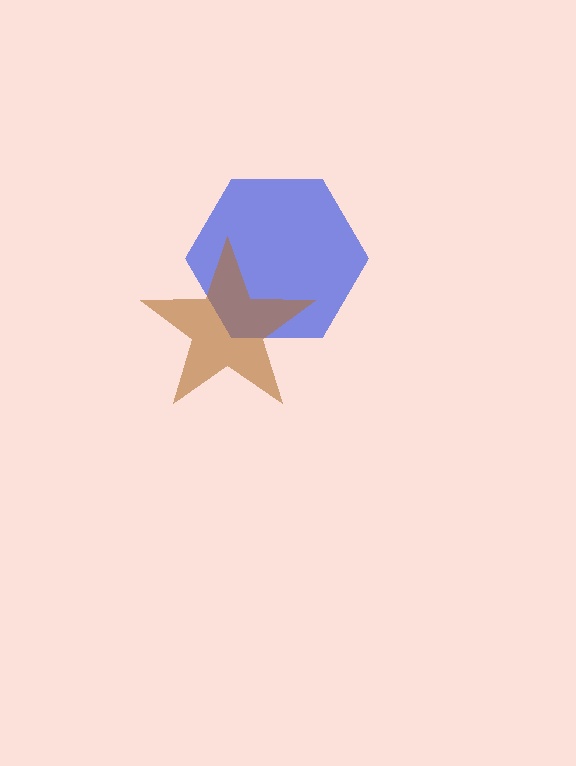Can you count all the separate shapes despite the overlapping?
Yes, there are 2 separate shapes.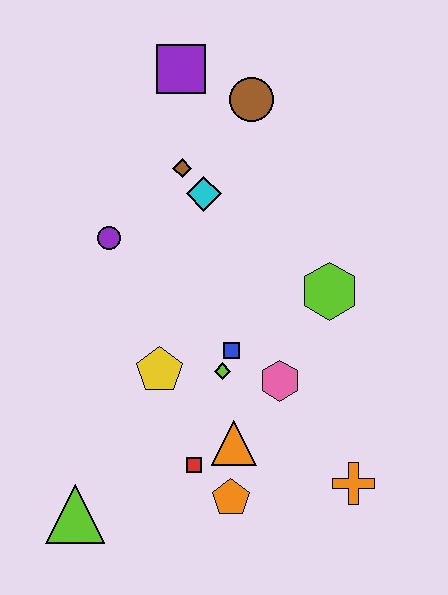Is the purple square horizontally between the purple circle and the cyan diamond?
Yes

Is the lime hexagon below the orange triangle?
No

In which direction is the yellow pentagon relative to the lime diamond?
The yellow pentagon is to the left of the lime diamond.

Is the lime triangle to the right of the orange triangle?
No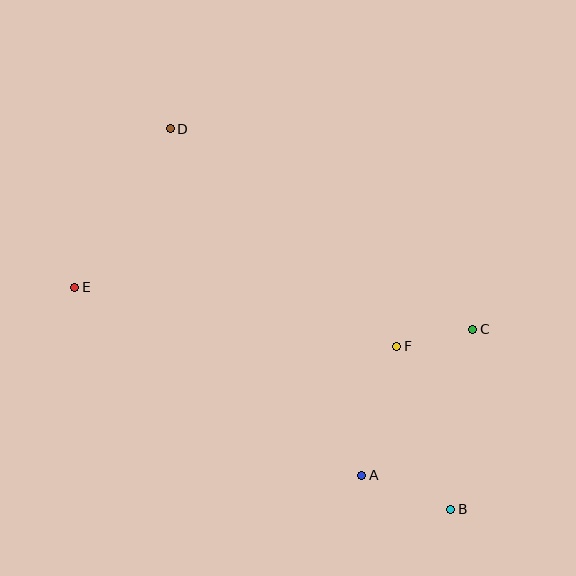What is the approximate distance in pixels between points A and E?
The distance between A and E is approximately 343 pixels.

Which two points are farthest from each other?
Points B and D are farthest from each other.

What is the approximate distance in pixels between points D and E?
The distance between D and E is approximately 185 pixels.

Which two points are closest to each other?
Points C and F are closest to each other.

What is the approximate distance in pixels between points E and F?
The distance between E and F is approximately 327 pixels.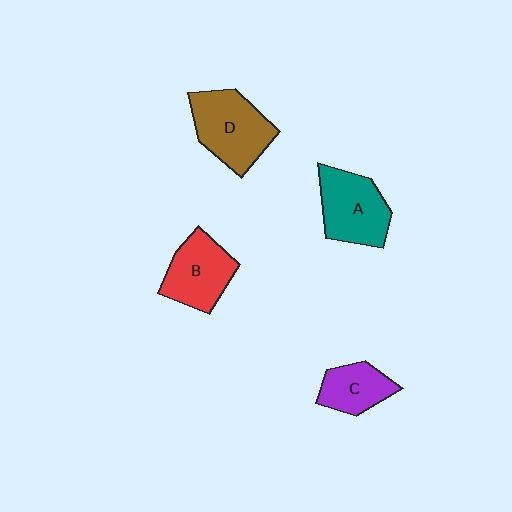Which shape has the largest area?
Shape D (brown).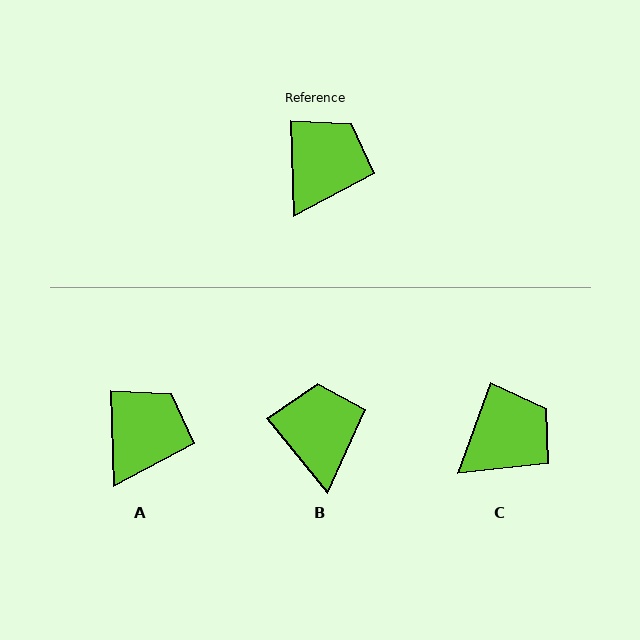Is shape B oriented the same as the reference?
No, it is off by about 37 degrees.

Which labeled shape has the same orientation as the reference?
A.